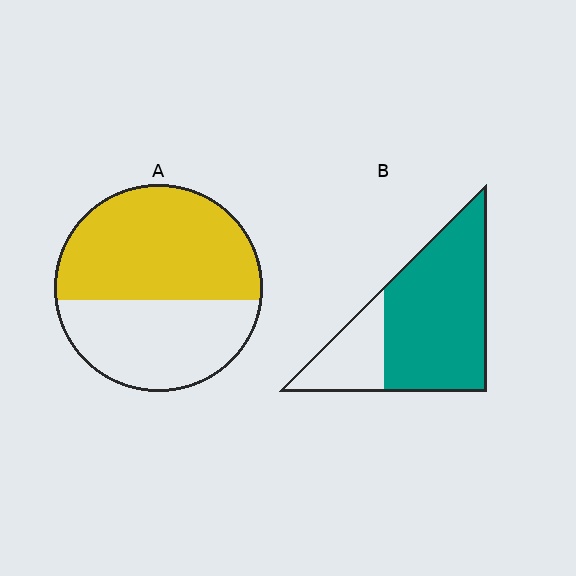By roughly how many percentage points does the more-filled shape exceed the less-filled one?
By roughly 15 percentage points (B over A).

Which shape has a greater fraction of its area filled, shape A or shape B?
Shape B.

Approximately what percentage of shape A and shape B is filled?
A is approximately 55% and B is approximately 75%.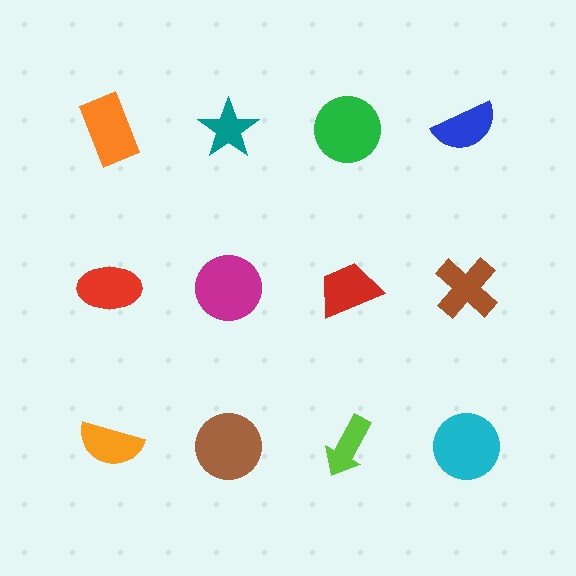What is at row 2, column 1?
A red ellipse.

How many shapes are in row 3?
4 shapes.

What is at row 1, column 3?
A green circle.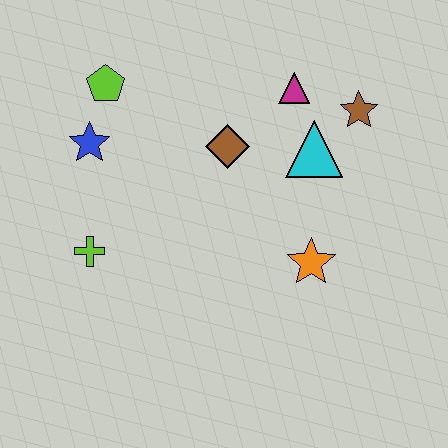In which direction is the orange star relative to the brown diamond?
The orange star is below the brown diamond.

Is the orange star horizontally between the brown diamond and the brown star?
Yes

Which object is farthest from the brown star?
The lime cross is farthest from the brown star.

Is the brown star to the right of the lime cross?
Yes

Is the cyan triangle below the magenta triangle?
Yes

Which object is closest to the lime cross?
The blue star is closest to the lime cross.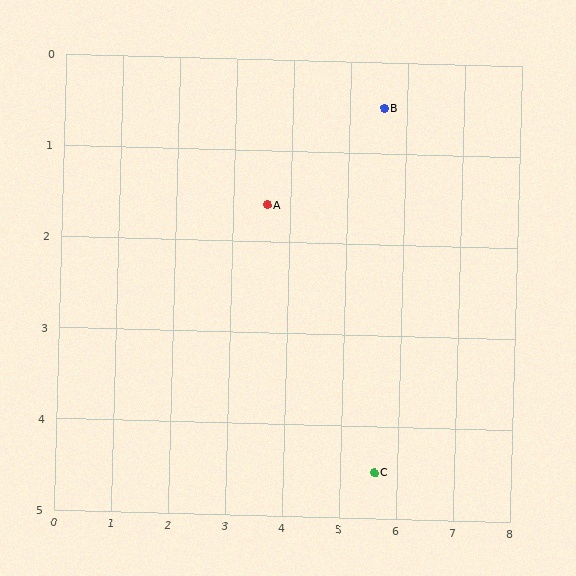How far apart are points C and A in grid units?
Points C and A are about 3.5 grid units apart.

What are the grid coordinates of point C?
Point C is at approximately (5.6, 4.5).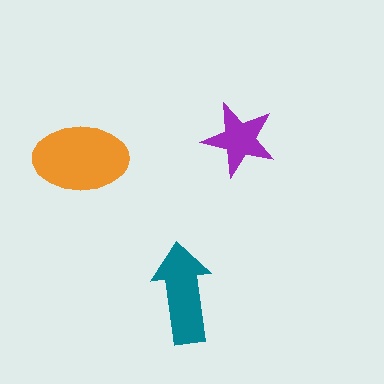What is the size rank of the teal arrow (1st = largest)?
2nd.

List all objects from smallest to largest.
The purple star, the teal arrow, the orange ellipse.